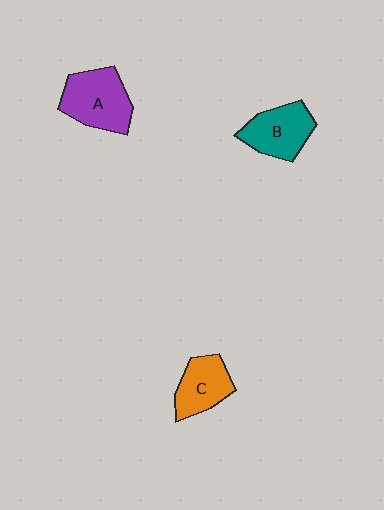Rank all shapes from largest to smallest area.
From largest to smallest: A (purple), B (teal), C (orange).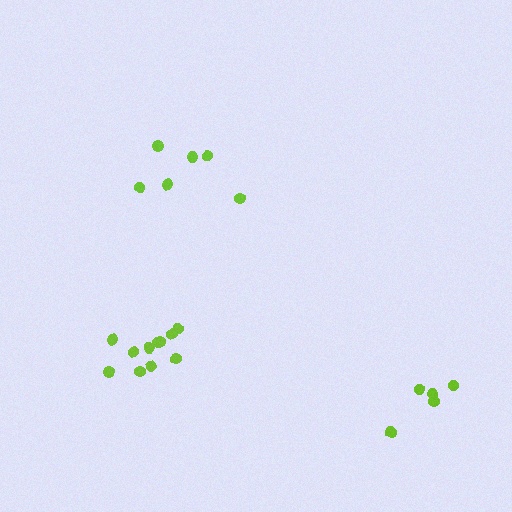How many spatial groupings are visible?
There are 3 spatial groupings.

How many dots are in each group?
Group 1: 6 dots, Group 2: 6 dots, Group 3: 11 dots (23 total).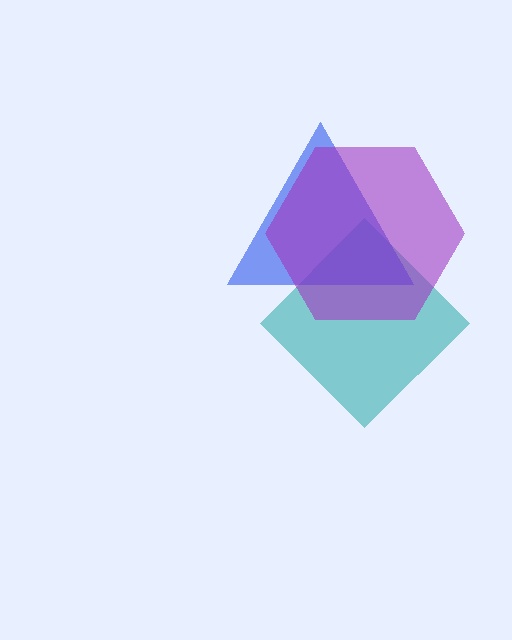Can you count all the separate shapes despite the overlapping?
Yes, there are 3 separate shapes.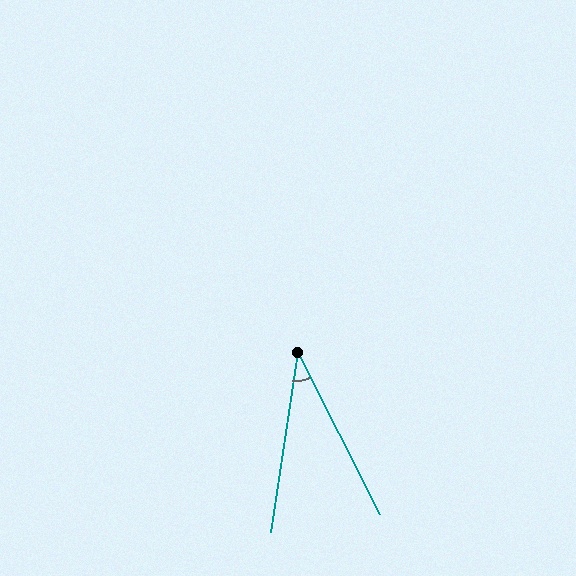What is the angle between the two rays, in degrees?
Approximately 35 degrees.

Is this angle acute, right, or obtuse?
It is acute.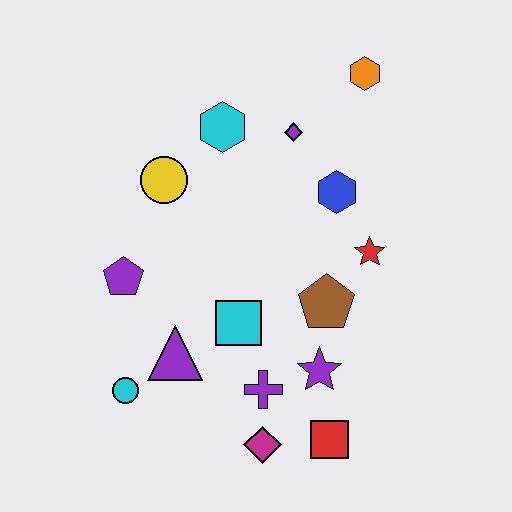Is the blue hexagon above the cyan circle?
Yes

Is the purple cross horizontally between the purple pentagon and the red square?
Yes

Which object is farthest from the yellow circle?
The red square is farthest from the yellow circle.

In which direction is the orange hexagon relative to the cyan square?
The orange hexagon is above the cyan square.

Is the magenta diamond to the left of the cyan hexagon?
No